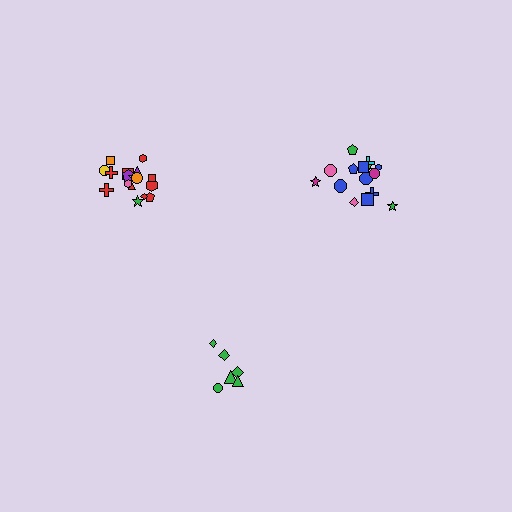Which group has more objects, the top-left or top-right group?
The top-left group.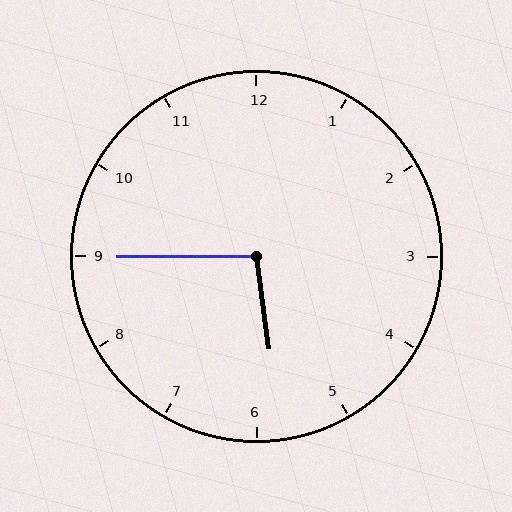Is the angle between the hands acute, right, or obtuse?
It is obtuse.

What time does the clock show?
5:45.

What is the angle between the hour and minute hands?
Approximately 98 degrees.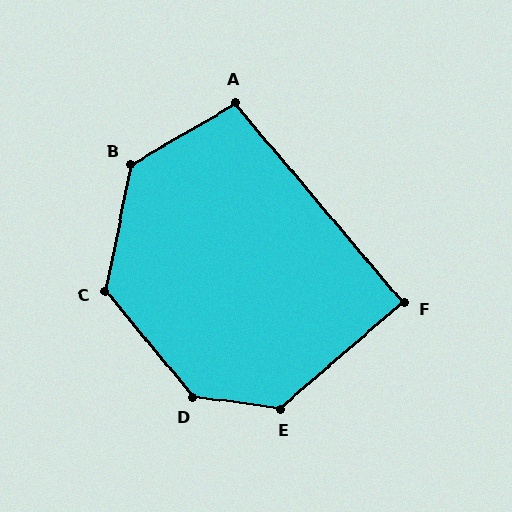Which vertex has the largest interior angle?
D, at approximately 137 degrees.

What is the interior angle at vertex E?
Approximately 132 degrees (obtuse).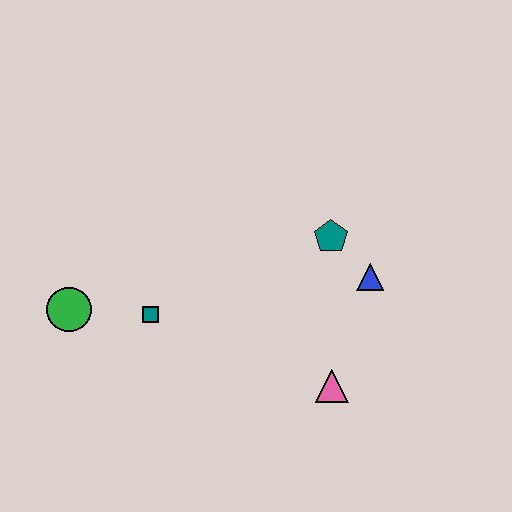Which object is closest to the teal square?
The green circle is closest to the teal square.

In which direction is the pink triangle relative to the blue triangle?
The pink triangle is below the blue triangle.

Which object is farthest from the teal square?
The blue triangle is farthest from the teal square.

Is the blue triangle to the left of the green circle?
No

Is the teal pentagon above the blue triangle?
Yes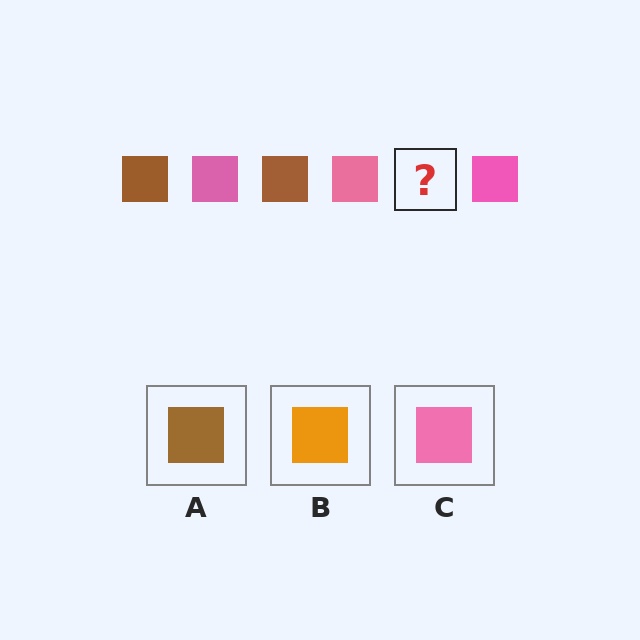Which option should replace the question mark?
Option A.